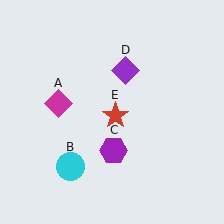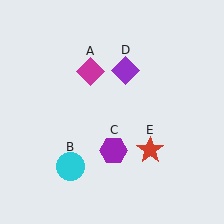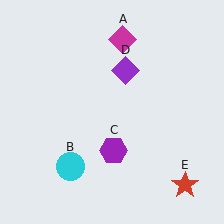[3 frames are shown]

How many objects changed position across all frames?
2 objects changed position: magenta diamond (object A), red star (object E).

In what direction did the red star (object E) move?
The red star (object E) moved down and to the right.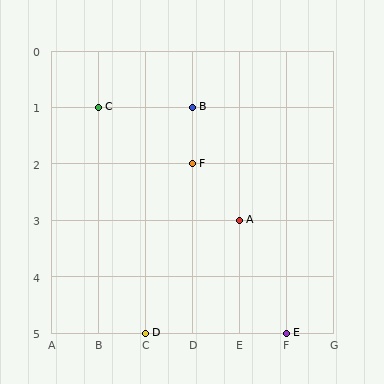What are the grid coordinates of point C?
Point C is at grid coordinates (B, 1).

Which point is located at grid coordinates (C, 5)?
Point D is at (C, 5).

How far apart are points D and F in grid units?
Points D and F are 1 column and 3 rows apart (about 3.2 grid units diagonally).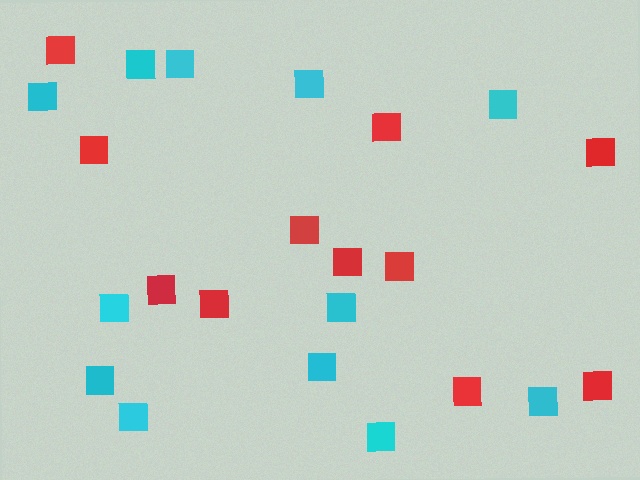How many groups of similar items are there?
There are 2 groups: one group of red squares (11) and one group of cyan squares (12).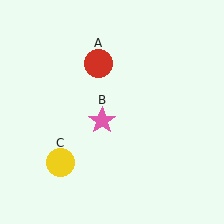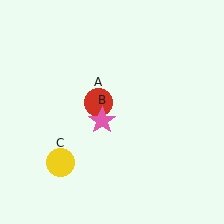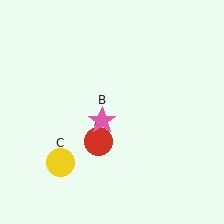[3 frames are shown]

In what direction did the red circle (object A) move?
The red circle (object A) moved down.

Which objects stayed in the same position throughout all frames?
Pink star (object B) and yellow circle (object C) remained stationary.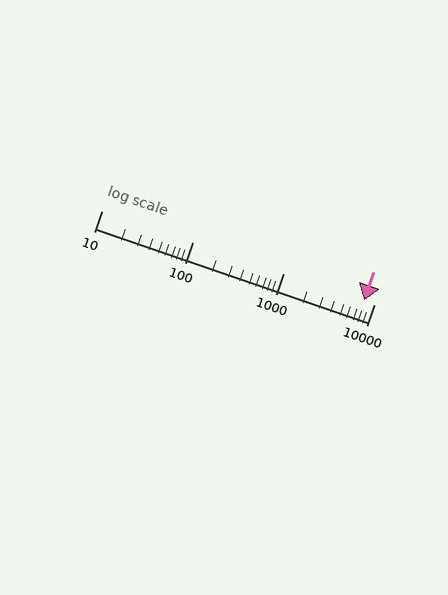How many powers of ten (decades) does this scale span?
The scale spans 3 decades, from 10 to 10000.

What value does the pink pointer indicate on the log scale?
The pointer indicates approximately 7800.